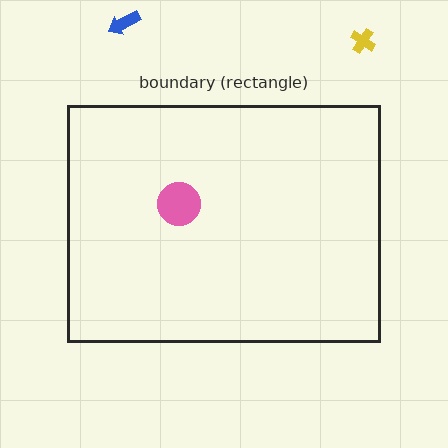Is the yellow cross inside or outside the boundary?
Outside.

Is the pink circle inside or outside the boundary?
Inside.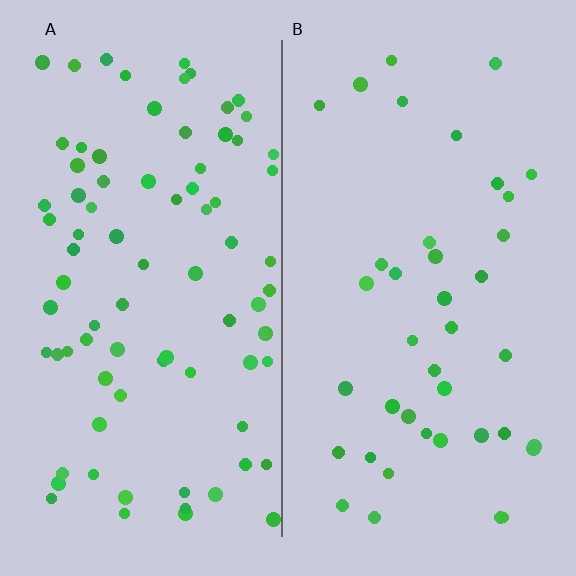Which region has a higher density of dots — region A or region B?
A (the left).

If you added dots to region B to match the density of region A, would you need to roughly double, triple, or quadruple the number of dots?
Approximately double.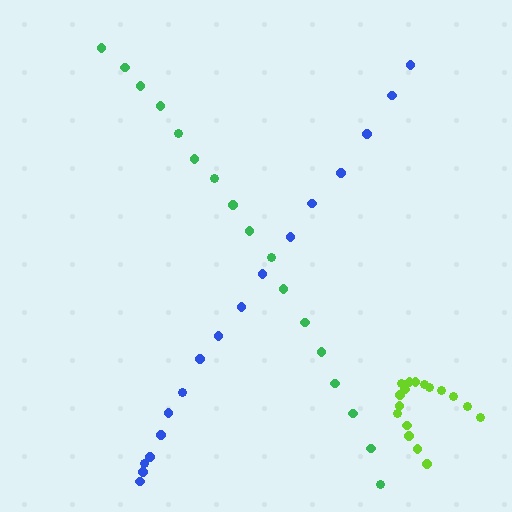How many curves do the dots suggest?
There are 3 distinct paths.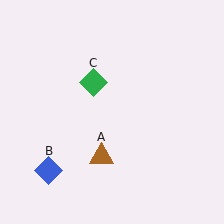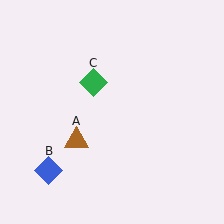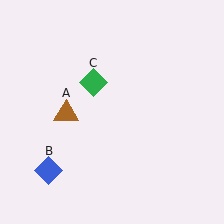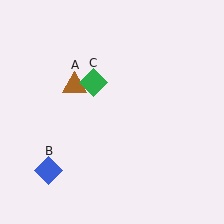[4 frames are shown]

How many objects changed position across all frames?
1 object changed position: brown triangle (object A).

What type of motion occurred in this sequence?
The brown triangle (object A) rotated clockwise around the center of the scene.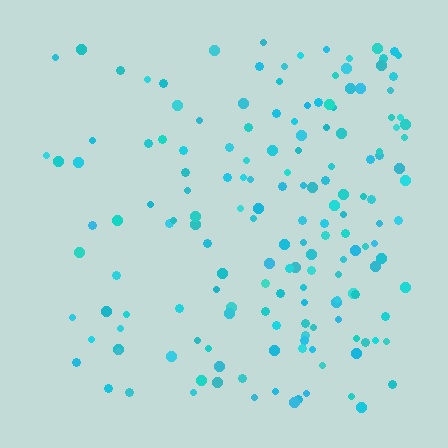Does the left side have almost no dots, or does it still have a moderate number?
Still a moderate number, just noticeably fewer than the right.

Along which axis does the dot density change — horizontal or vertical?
Horizontal.